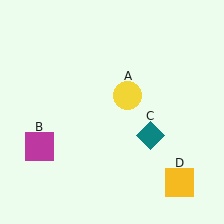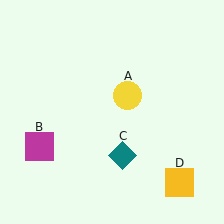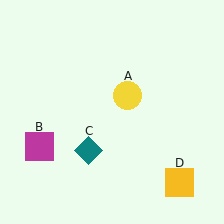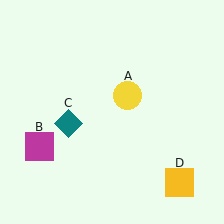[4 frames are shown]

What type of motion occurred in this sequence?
The teal diamond (object C) rotated clockwise around the center of the scene.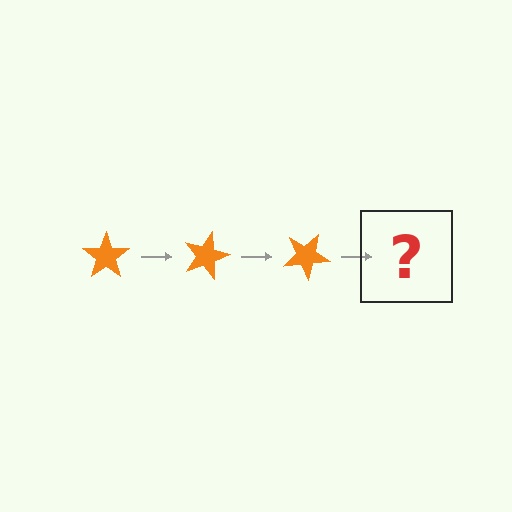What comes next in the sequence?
The next element should be an orange star rotated 45 degrees.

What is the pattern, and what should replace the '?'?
The pattern is that the star rotates 15 degrees each step. The '?' should be an orange star rotated 45 degrees.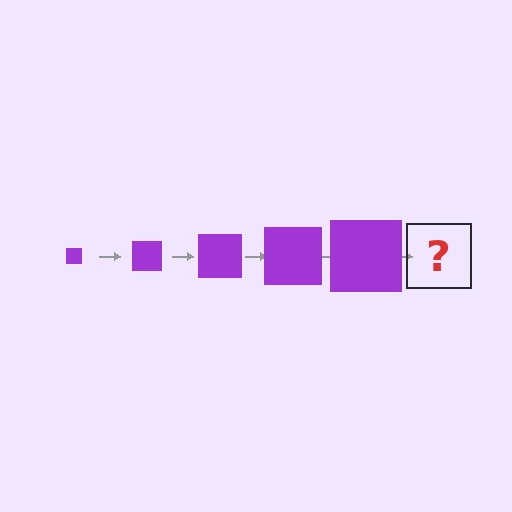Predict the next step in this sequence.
The next step is a purple square, larger than the previous one.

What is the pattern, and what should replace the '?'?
The pattern is that the square gets progressively larger each step. The '?' should be a purple square, larger than the previous one.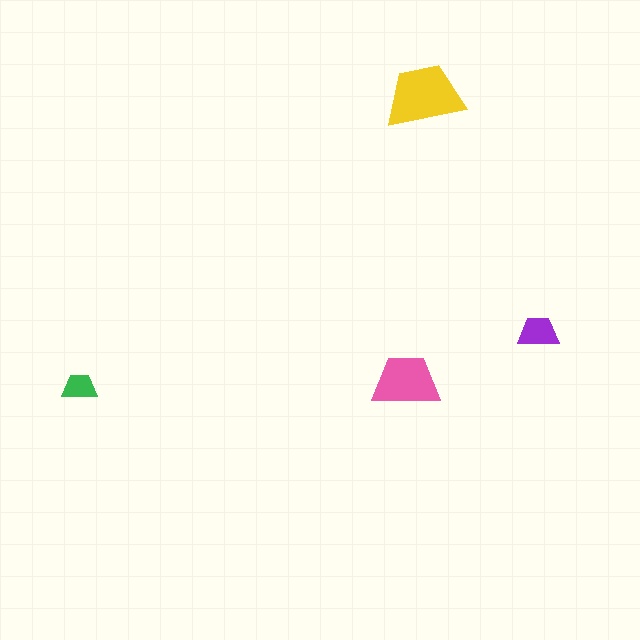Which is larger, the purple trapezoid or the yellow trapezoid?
The yellow one.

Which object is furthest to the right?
The purple trapezoid is rightmost.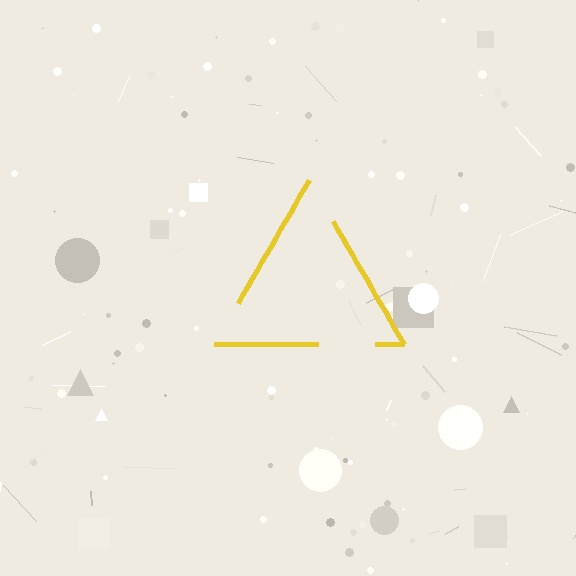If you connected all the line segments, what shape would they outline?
They would outline a triangle.